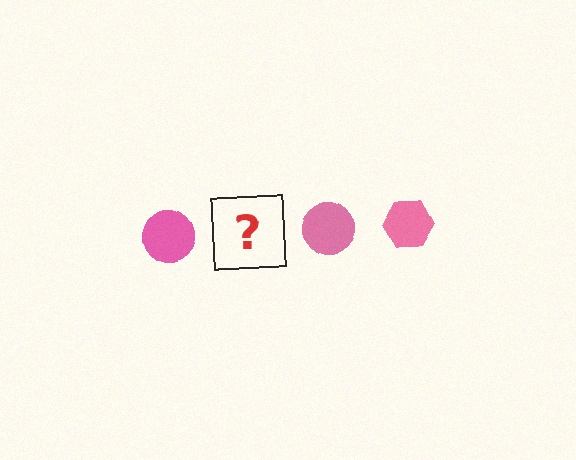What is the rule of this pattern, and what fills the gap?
The rule is that the pattern cycles through circle, hexagon shapes in pink. The gap should be filled with a pink hexagon.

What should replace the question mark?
The question mark should be replaced with a pink hexagon.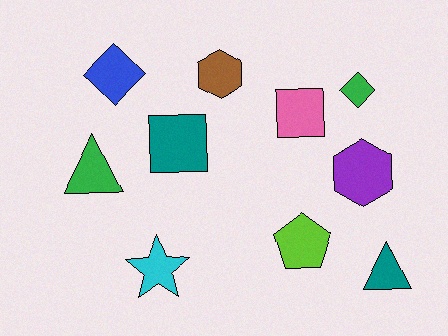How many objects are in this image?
There are 10 objects.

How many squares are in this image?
There are 2 squares.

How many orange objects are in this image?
There are no orange objects.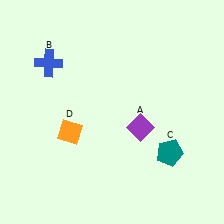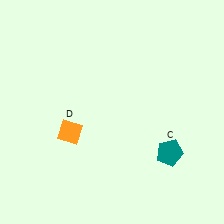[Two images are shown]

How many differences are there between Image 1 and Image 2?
There are 2 differences between the two images.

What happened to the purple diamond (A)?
The purple diamond (A) was removed in Image 2. It was in the bottom-right area of Image 1.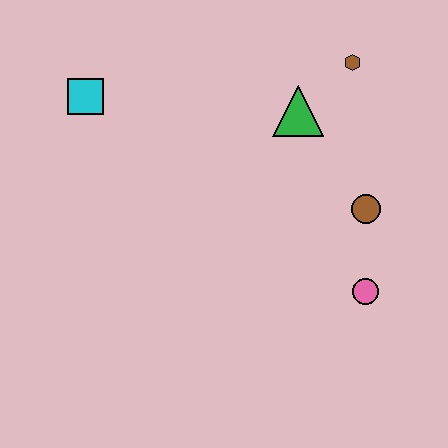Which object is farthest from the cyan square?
The pink circle is farthest from the cyan square.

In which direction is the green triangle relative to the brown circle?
The green triangle is above the brown circle.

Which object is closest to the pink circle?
The brown circle is closest to the pink circle.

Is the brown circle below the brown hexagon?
Yes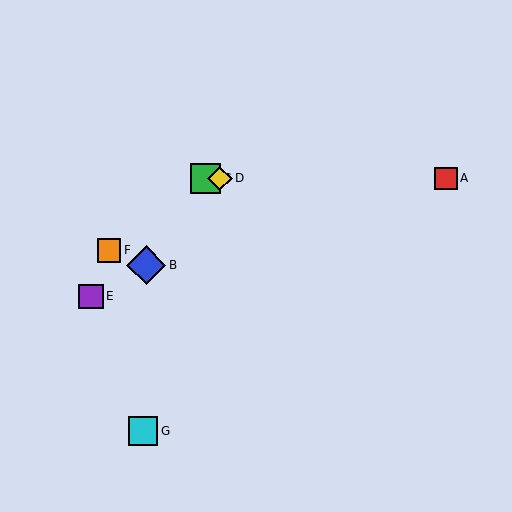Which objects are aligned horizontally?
Objects A, C, D are aligned horizontally.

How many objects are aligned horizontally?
3 objects (A, C, D) are aligned horizontally.